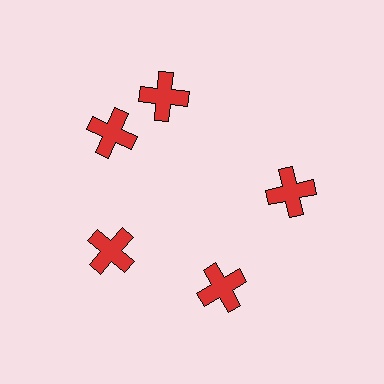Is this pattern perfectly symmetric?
No. The 5 red crosses are arranged in a ring, but one element near the 1 o'clock position is rotated out of alignment along the ring, breaking the 5-fold rotational symmetry.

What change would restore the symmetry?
The symmetry would be restored by rotating it back into even spacing with its neighbors so that all 5 crosses sit at equal angles and equal distance from the center.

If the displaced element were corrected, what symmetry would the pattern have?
It would have 5-fold rotational symmetry — the pattern would map onto itself every 72 degrees.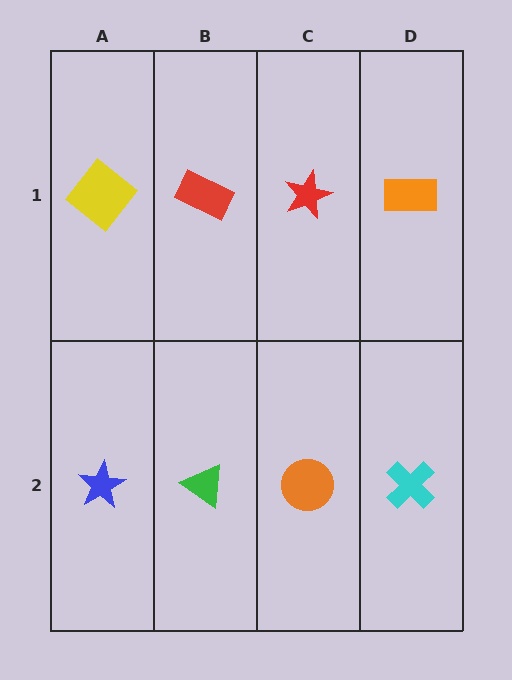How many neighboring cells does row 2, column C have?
3.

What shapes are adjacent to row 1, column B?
A green triangle (row 2, column B), a yellow diamond (row 1, column A), a red star (row 1, column C).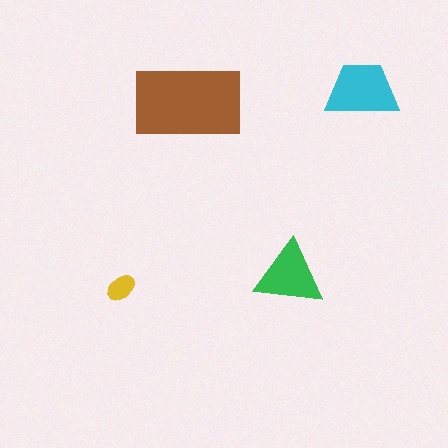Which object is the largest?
The brown rectangle.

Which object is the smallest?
The yellow ellipse.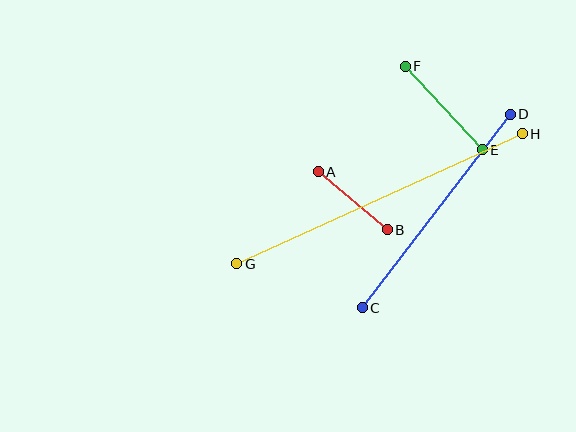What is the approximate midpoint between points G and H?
The midpoint is at approximately (379, 199) pixels.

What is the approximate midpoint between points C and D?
The midpoint is at approximately (436, 211) pixels.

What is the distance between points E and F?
The distance is approximately 113 pixels.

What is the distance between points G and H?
The distance is approximately 314 pixels.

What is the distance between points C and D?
The distance is approximately 244 pixels.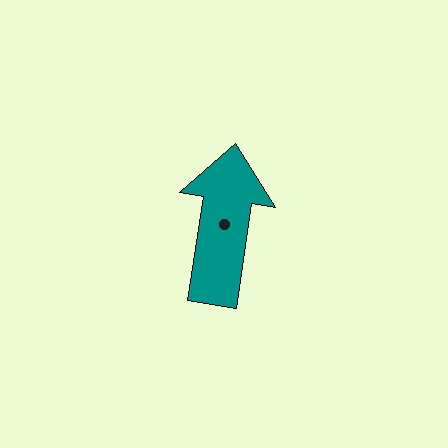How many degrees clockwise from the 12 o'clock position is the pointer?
Approximately 8 degrees.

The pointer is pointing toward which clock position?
Roughly 12 o'clock.